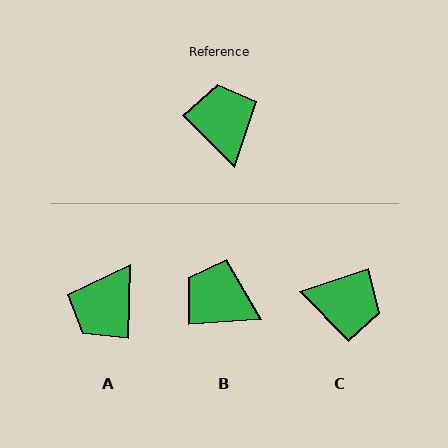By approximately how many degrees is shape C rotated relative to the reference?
Approximately 117 degrees clockwise.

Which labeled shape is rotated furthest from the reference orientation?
A, about 134 degrees away.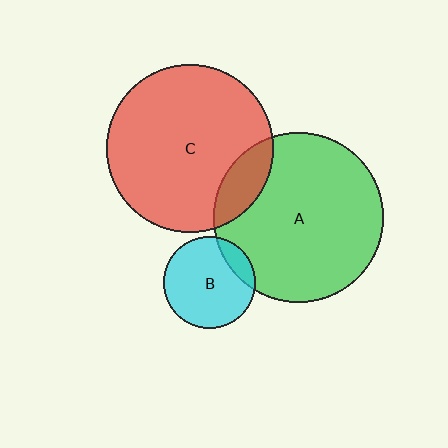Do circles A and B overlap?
Yes.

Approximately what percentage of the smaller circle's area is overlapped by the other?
Approximately 15%.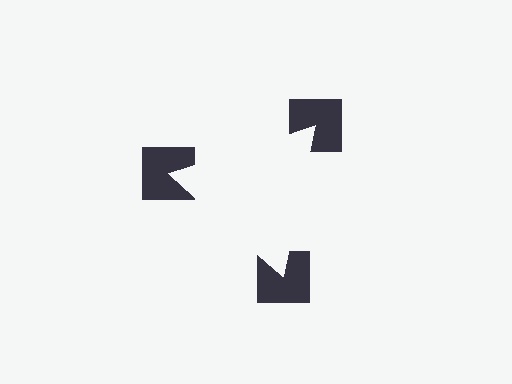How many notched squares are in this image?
There are 3 — one at each vertex of the illusory triangle.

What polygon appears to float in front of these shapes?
An illusory triangle — its edges are inferred from the aligned wedge cuts in the notched squares, not physically drawn.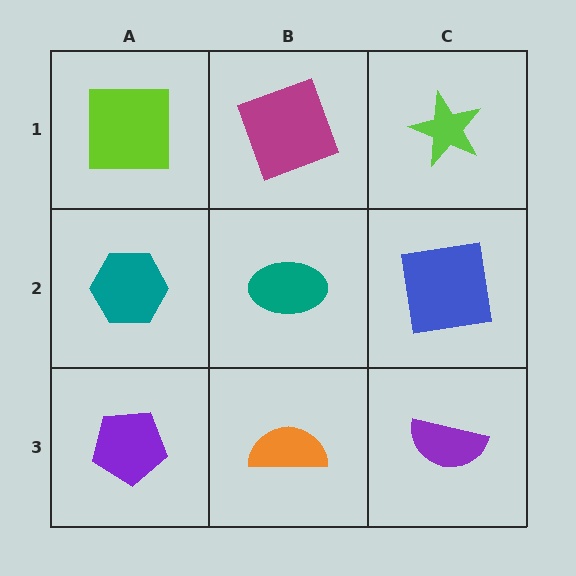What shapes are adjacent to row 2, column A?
A lime square (row 1, column A), a purple pentagon (row 3, column A), a teal ellipse (row 2, column B).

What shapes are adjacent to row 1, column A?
A teal hexagon (row 2, column A), a magenta square (row 1, column B).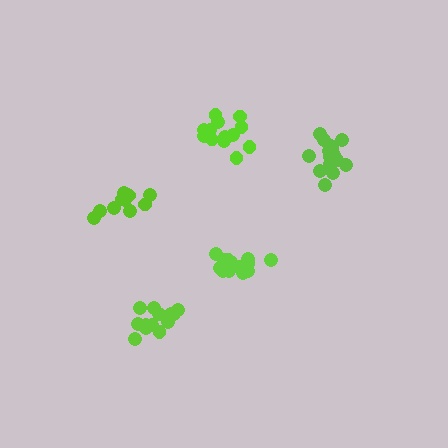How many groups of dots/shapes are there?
There are 5 groups.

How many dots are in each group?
Group 1: 13 dots, Group 2: 16 dots, Group 3: 13 dots, Group 4: 11 dots, Group 5: 16 dots (69 total).